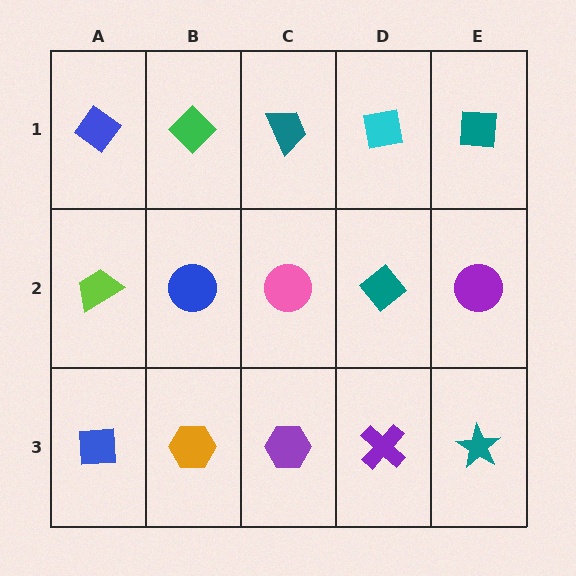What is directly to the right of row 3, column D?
A teal star.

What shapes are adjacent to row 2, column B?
A green diamond (row 1, column B), an orange hexagon (row 3, column B), a lime trapezoid (row 2, column A), a pink circle (row 2, column C).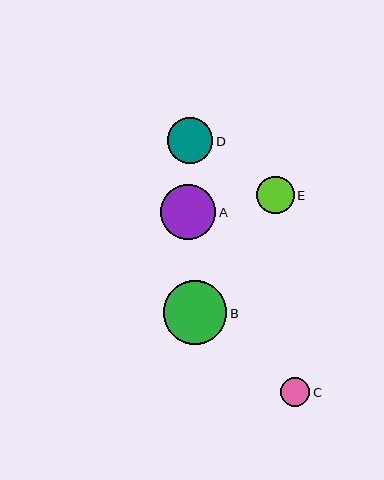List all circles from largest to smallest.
From largest to smallest: B, A, D, E, C.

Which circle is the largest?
Circle B is the largest with a size of approximately 63 pixels.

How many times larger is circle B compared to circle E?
Circle B is approximately 1.7 times the size of circle E.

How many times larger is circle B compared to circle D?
Circle B is approximately 1.4 times the size of circle D.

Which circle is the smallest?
Circle C is the smallest with a size of approximately 29 pixels.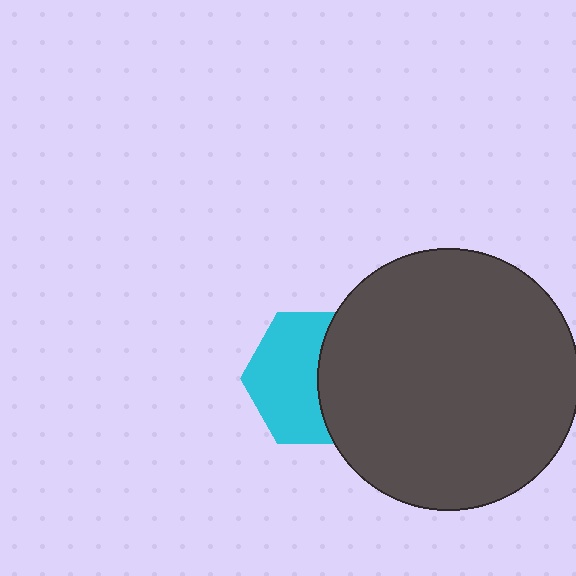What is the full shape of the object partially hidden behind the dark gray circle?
The partially hidden object is a cyan hexagon.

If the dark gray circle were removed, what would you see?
You would see the complete cyan hexagon.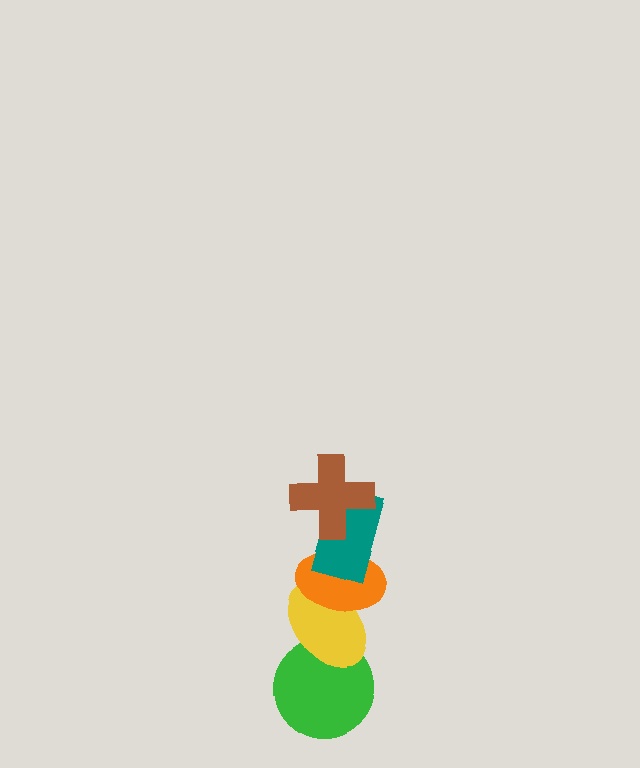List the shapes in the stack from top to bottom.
From top to bottom: the brown cross, the teal rectangle, the orange ellipse, the yellow ellipse, the green circle.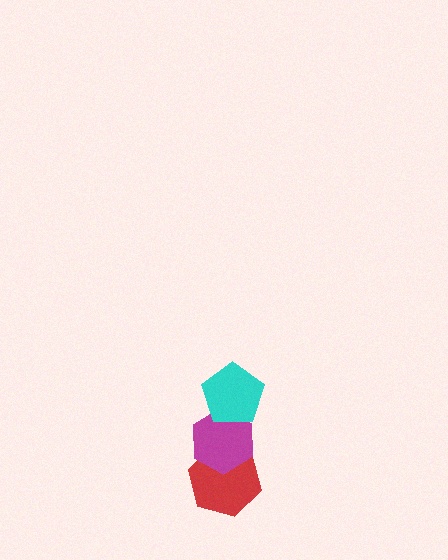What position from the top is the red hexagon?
The red hexagon is 3rd from the top.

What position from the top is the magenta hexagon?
The magenta hexagon is 2nd from the top.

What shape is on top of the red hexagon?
The magenta hexagon is on top of the red hexagon.